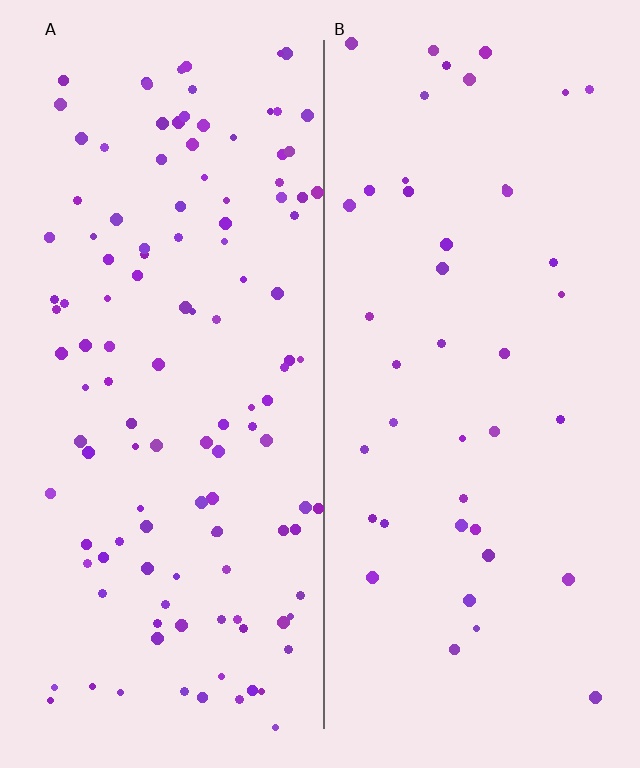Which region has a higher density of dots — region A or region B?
A (the left).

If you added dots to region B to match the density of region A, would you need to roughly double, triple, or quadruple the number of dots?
Approximately triple.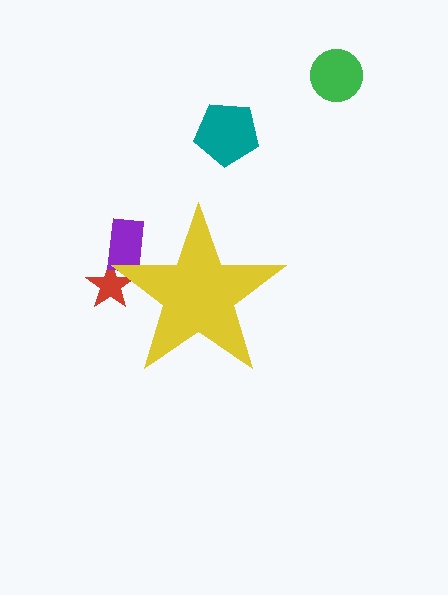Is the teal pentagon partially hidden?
No, the teal pentagon is fully visible.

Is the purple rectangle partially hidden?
Yes, the purple rectangle is partially hidden behind the yellow star.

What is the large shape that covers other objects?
A yellow star.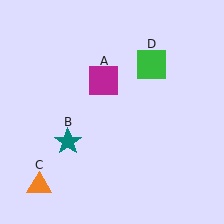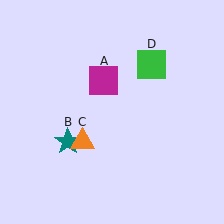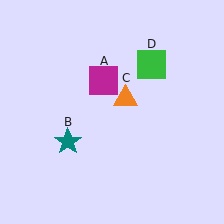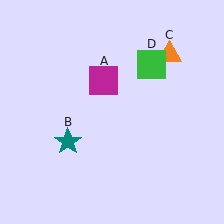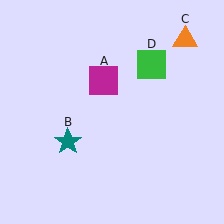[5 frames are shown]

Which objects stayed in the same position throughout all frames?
Magenta square (object A) and teal star (object B) and green square (object D) remained stationary.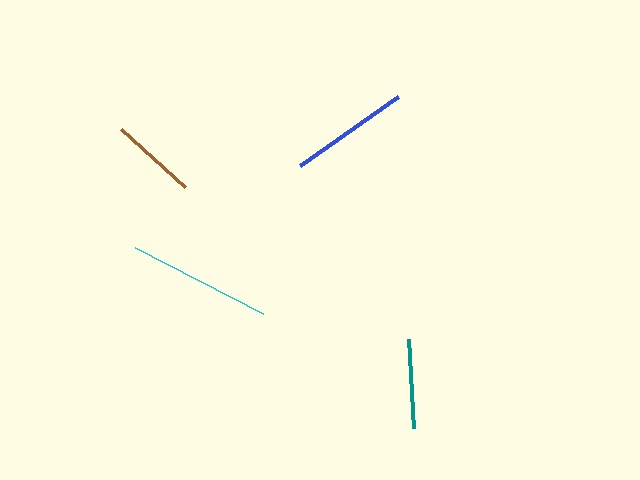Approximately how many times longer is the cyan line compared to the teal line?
The cyan line is approximately 1.6 times the length of the teal line.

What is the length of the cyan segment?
The cyan segment is approximately 145 pixels long.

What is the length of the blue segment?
The blue segment is approximately 120 pixels long.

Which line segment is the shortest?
The brown line is the shortest at approximately 87 pixels.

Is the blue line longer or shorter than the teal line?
The blue line is longer than the teal line.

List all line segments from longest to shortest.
From longest to shortest: cyan, blue, teal, brown.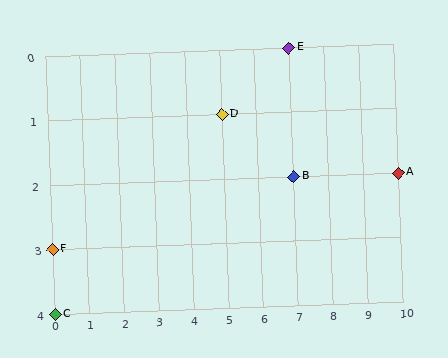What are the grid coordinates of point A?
Point A is at grid coordinates (10, 2).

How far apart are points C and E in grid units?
Points C and E are 7 columns and 4 rows apart (about 8.1 grid units diagonally).